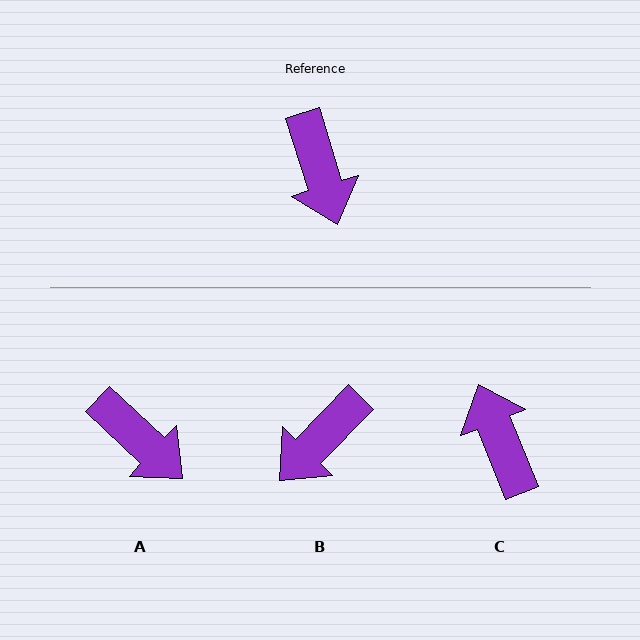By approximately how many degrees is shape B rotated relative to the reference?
Approximately 62 degrees clockwise.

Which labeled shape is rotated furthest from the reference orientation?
C, about 175 degrees away.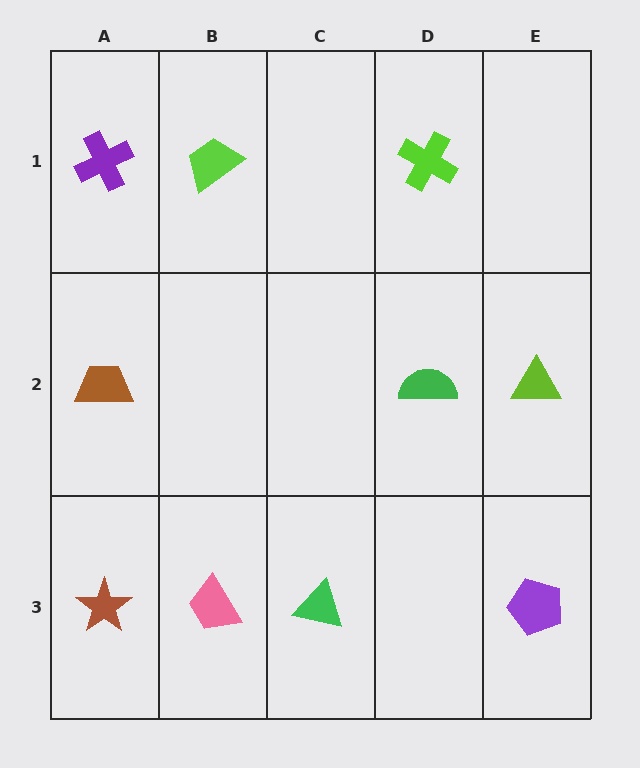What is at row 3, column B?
A pink trapezoid.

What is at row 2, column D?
A green semicircle.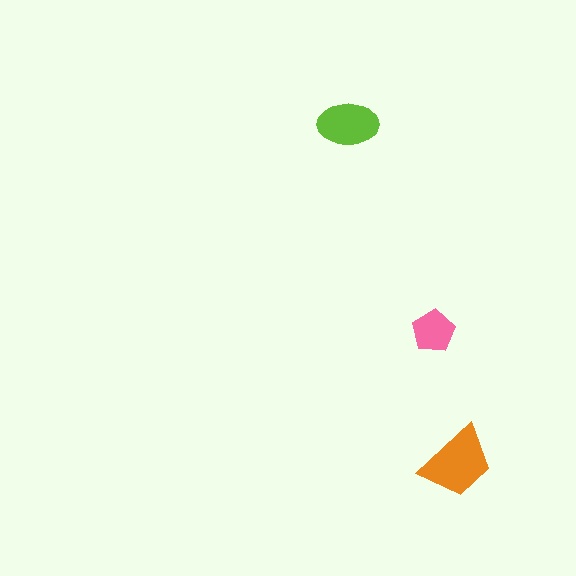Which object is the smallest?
The pink pentagon.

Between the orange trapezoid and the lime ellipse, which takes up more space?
The orange trapezoid.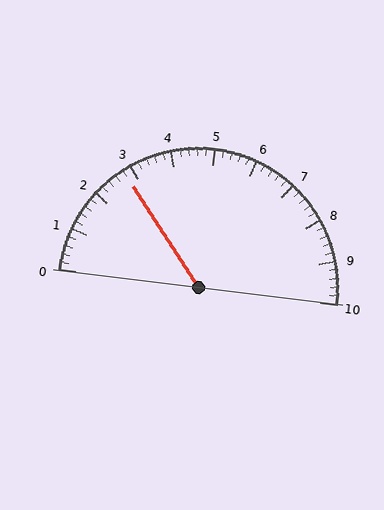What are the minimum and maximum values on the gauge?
The gauge ranges from 0 to 10.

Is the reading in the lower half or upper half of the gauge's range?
The reading is in the lower half of the range (0 to 10).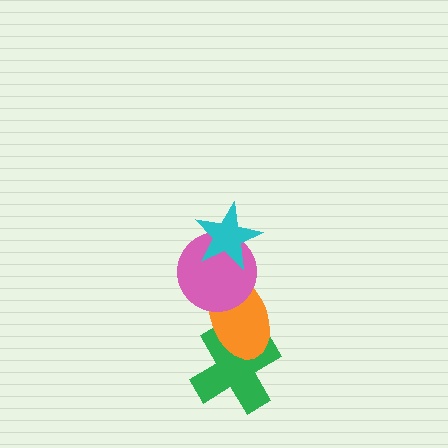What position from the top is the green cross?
The green cross is 4th from the top.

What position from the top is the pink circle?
The pink circle is 2nd from the top.